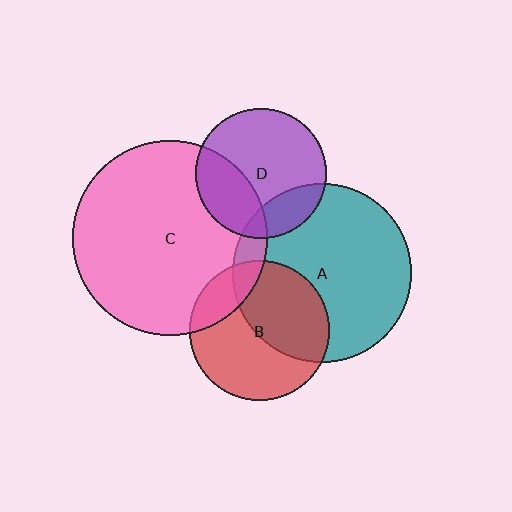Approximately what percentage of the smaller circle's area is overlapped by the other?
Approximately 30%.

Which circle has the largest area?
Circle C (pink).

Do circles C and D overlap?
Yes.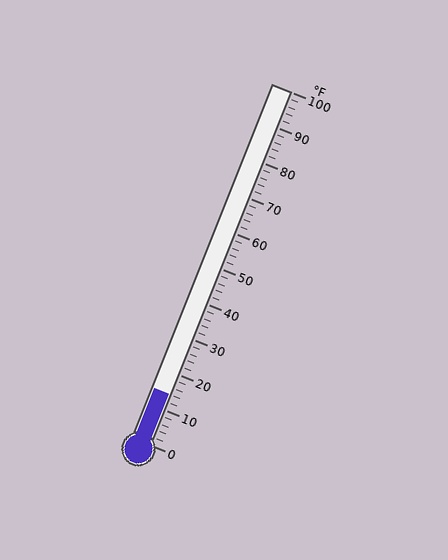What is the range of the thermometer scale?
The thermometer scale ranges from 0°F to 100°F.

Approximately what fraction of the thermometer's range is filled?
The thermometer is filled to approximately 15% of its range.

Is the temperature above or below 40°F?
The temperature is below 40°F.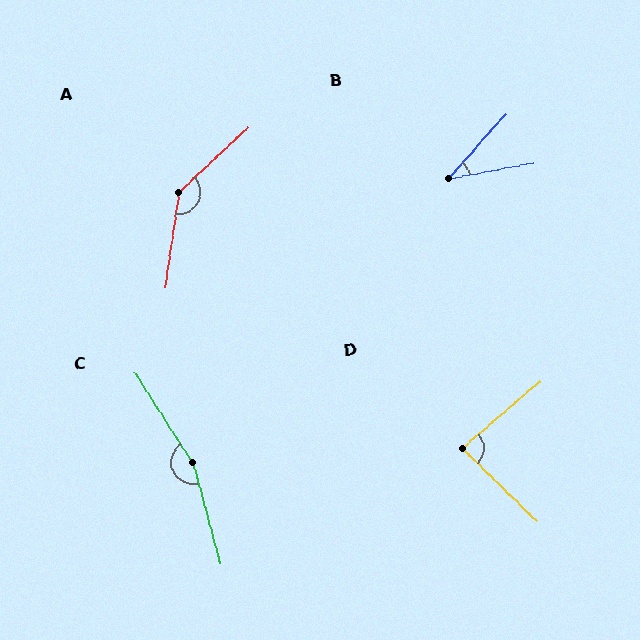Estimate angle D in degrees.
Approximately 85 degrees.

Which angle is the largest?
C, at approximately 163 degrees.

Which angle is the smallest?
B, at approximately 37 degrees.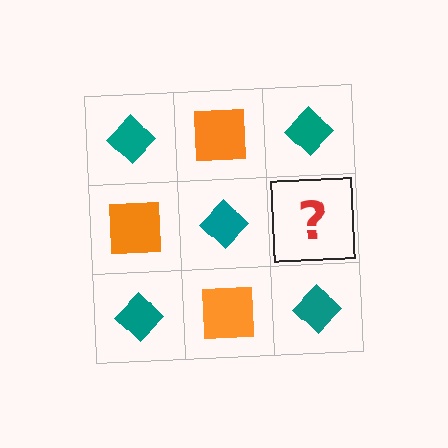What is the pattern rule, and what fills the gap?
The rule is that it alternates teal diamond and orange square in a checkerboard pattern. The gap should be filled with an orange square.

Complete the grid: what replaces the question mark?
The question mark should be replaced with an orange square.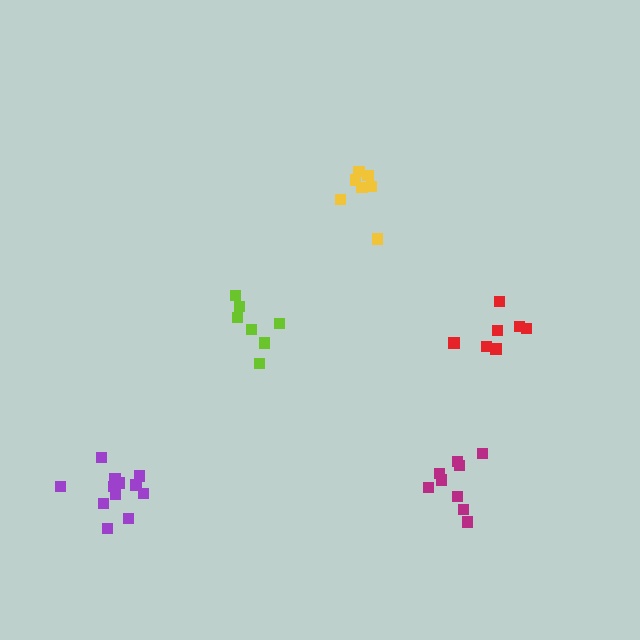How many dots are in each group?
Group 1: 7 dots, Group 2: 12 dots, Group 3: 7 dots, Group 4: 9 dots, Group 5: 7 dots (42 total).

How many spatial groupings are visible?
There are 5 spatial groupings.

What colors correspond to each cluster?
The clusters are colored: lime, purple, yellow, magenta, red.